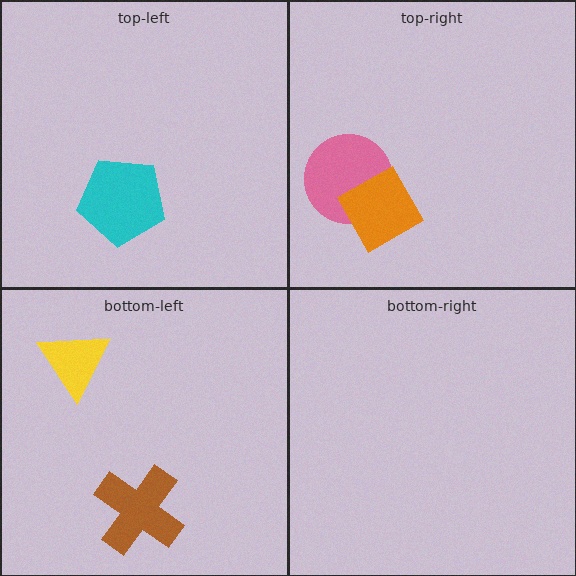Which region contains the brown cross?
The bottom-left region.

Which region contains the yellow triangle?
The bottom-left region.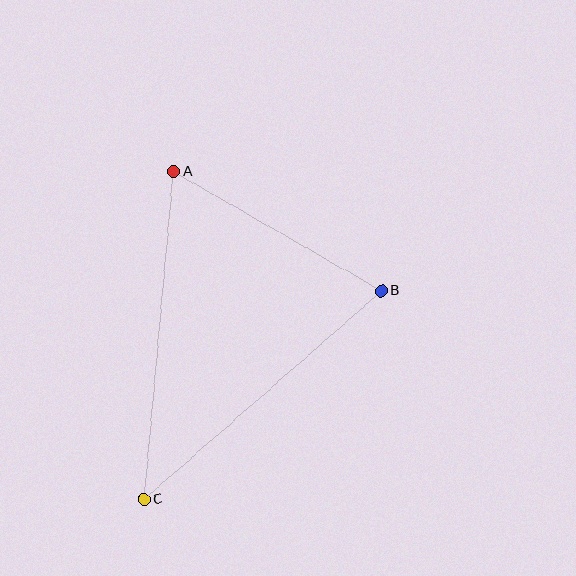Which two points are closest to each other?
Points A and B are closest to each other.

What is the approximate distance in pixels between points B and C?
The distance between B and C is approximately 316 pixels.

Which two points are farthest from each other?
Points A and C are farthest from each other.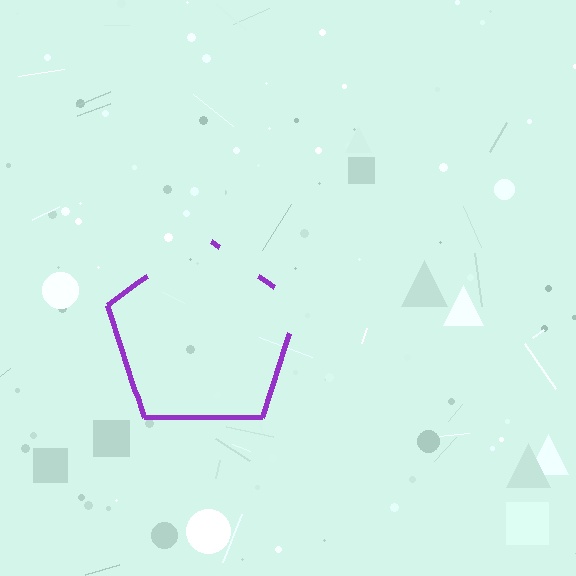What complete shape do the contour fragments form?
The contour fragments form a pentagon.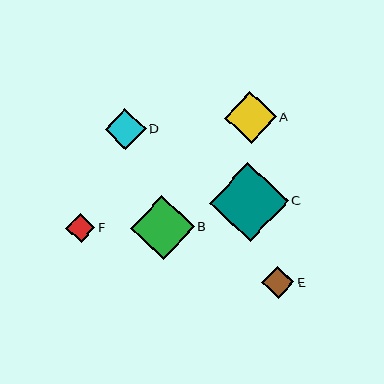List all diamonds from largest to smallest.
From largest to smallest: C, B, A, D, E, F.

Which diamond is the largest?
Diamond C is the largest with a size of approximately 79 pixels.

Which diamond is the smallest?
Diamond F is the smallest with a size of approximately 29 pixels.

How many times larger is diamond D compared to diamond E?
Diamond D is approximately 1.3 times the size of diamond E.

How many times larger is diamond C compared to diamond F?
Diamond C is approximately 2.7 times the size of diamond F.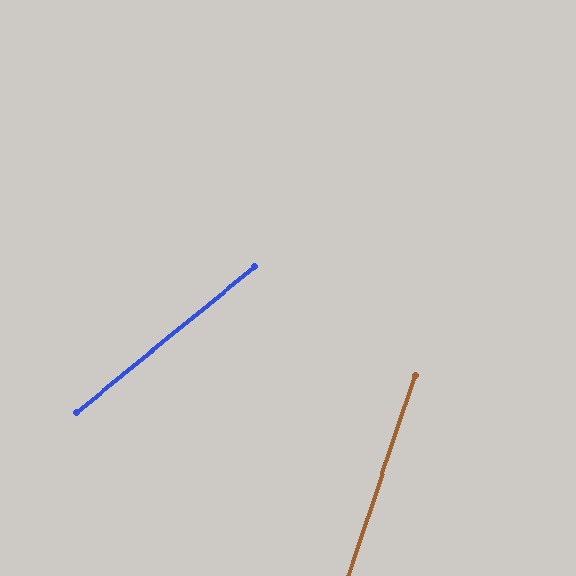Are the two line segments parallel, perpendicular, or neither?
Neither parallel nor perpendicular — they differ by about 32°.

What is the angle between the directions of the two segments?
Approximately 32 degrees.